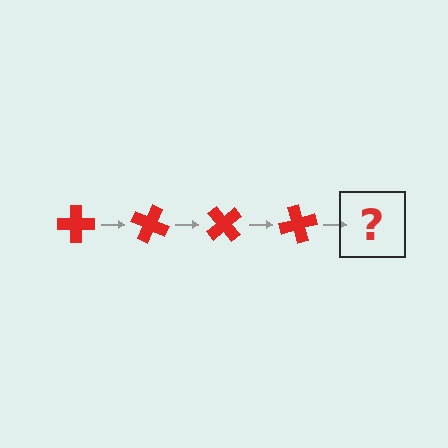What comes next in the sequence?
The next element should be a red cross rotated 100 degrees.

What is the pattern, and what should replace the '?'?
The pattern is that the cross rotates 25 degrees each step. The '?' should be a red cross rotated 100 degrees.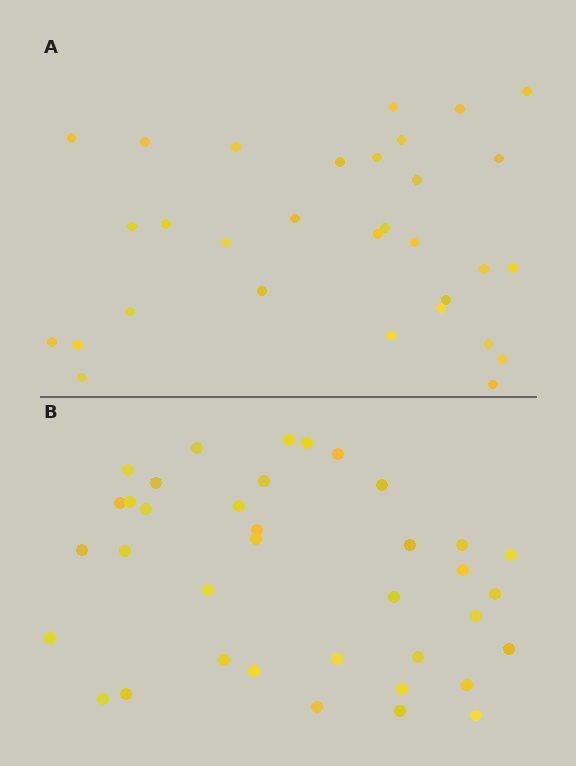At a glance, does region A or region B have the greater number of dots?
Region B (the bottom region) has more dots.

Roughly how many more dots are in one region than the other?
Region B has about 6 more dots than region A.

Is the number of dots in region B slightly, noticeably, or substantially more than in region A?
Region B has only slightly more — the two regions are fairly close. The ratio is roughly 1.2 to 1.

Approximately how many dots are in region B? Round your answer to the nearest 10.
About 40 dots. (The exact count is 37, which rounds to 40.)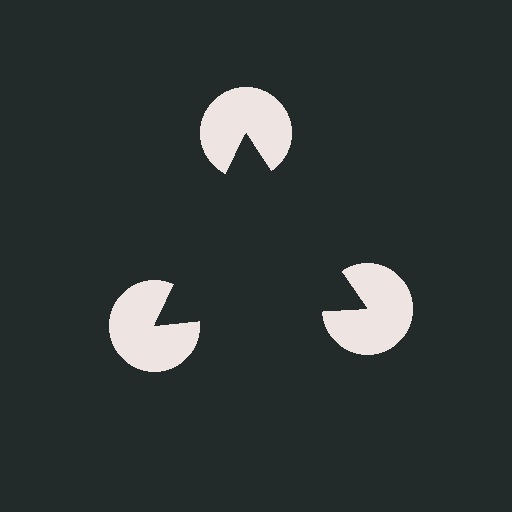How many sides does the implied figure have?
3 sides.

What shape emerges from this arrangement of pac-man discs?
An illusory triangle — its edges are inferred from the aligned wedge cuts in the pac-man discs, not physically drawn.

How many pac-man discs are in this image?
There are 3 — one at each vertex of the illusory triangle.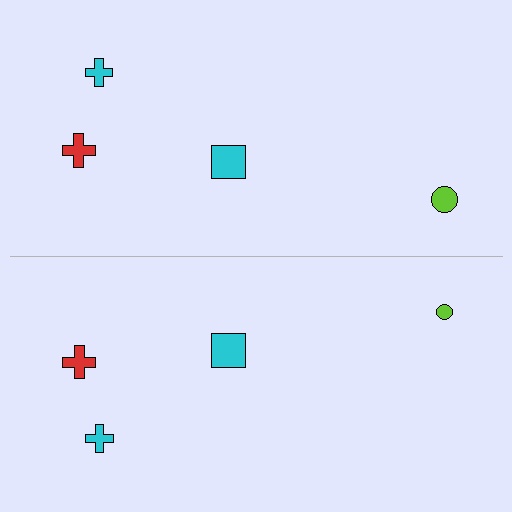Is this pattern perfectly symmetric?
No, the pattern is not perfectly symmetric. The lime circle on the bottom side has a different size than its mirror counterpart.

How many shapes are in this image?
There are 8 shapes in this image.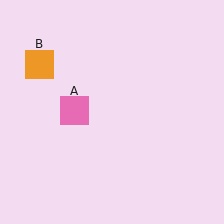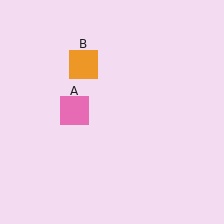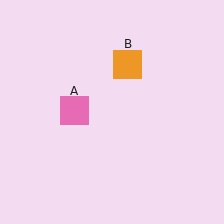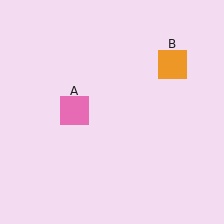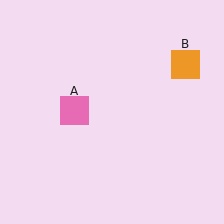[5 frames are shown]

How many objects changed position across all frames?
1 object changed position: orange square (object B).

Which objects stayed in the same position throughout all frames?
Pink square (object A) remained stationary.